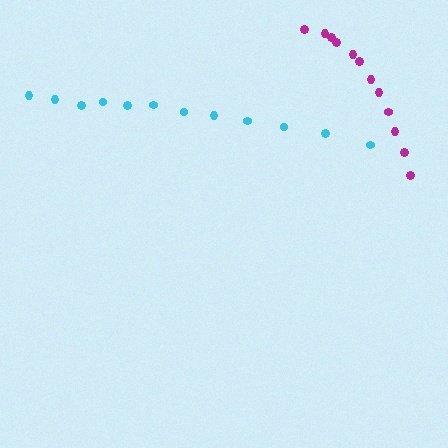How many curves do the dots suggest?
There are 2 distinct paths.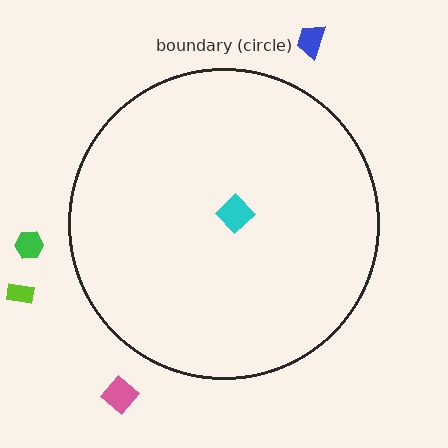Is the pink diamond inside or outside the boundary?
Outside.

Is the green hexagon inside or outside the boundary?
Outside.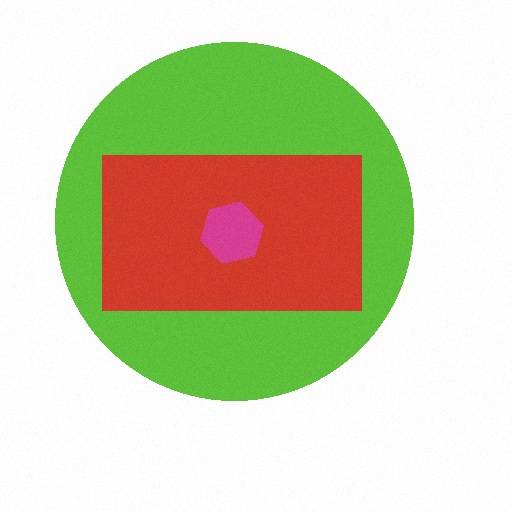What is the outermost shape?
The lime circle.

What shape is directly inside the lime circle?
The red rectangle.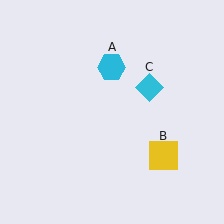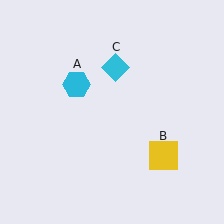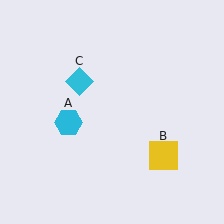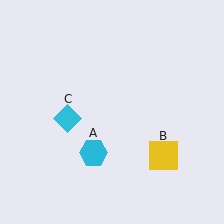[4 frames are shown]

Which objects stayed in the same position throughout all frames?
Yellow square (object B) remained stationary.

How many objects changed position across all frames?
2 objects changed position: cyan hexagon (object A), cyan diamond (object C).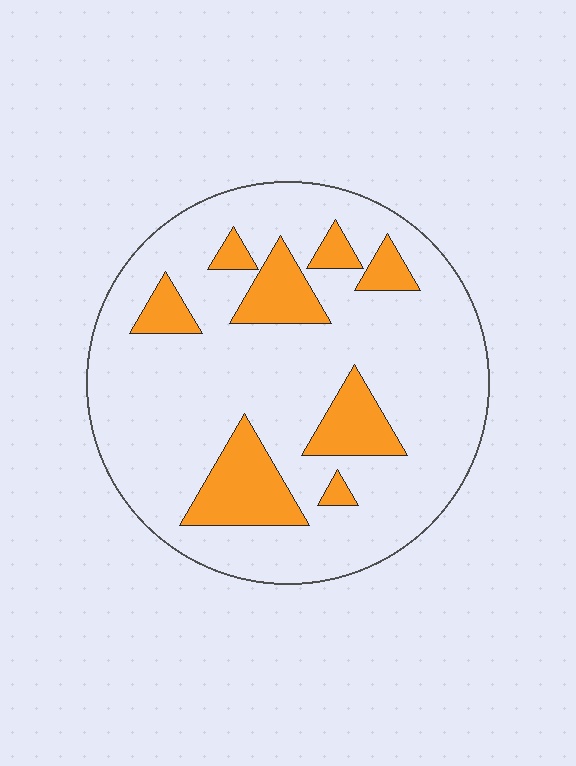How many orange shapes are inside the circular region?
8.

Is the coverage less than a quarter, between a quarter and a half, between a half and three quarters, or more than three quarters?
Less than a quarter.